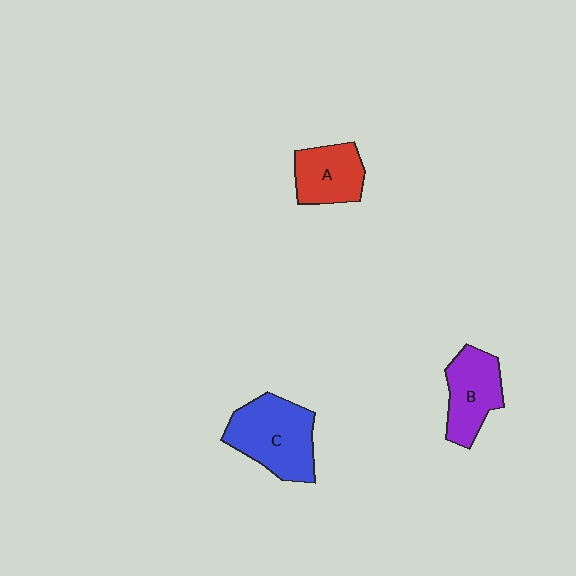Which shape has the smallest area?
Shape A (red).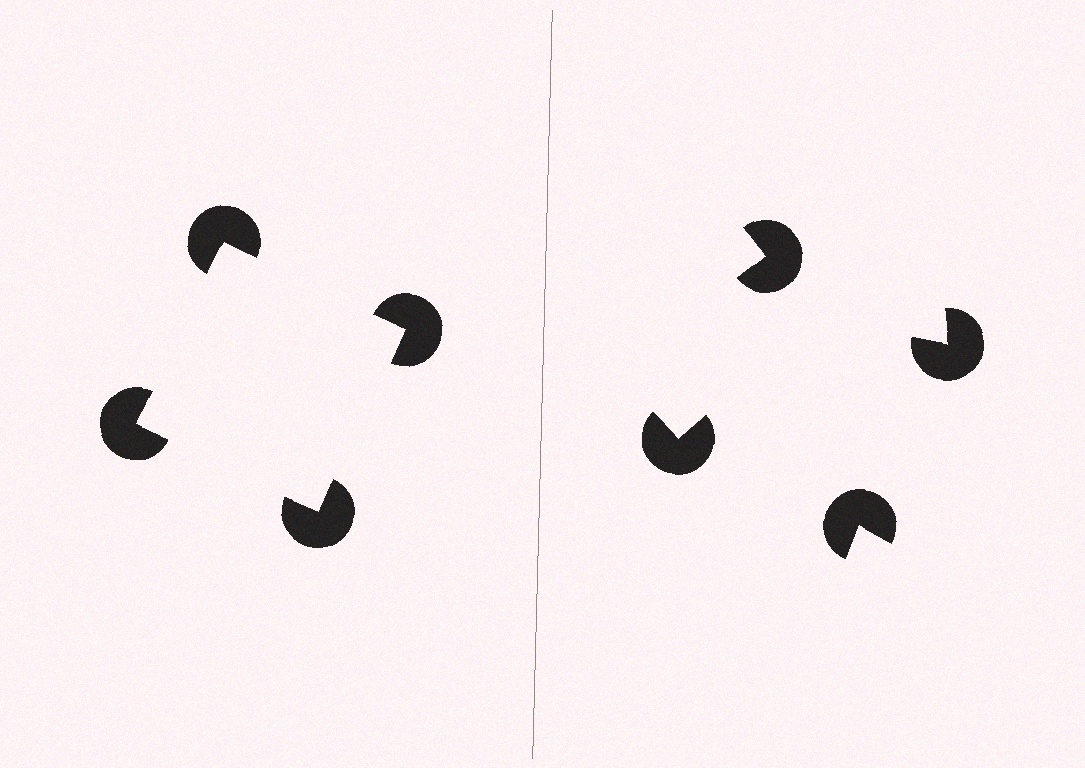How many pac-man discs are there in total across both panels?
8 — 4 on each side.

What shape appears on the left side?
An illusory square.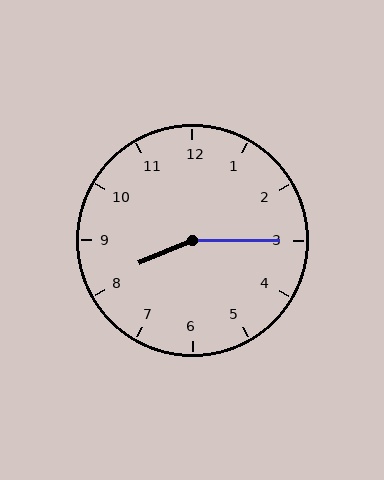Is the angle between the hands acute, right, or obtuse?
It is obtuse.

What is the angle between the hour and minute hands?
Approximately 158 degrees.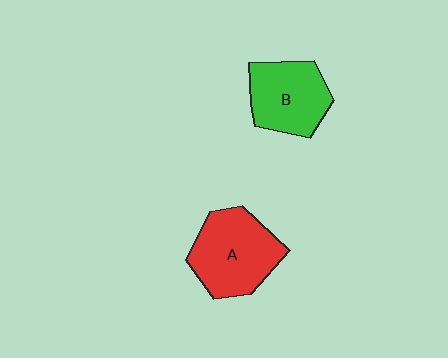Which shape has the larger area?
Shape A (red).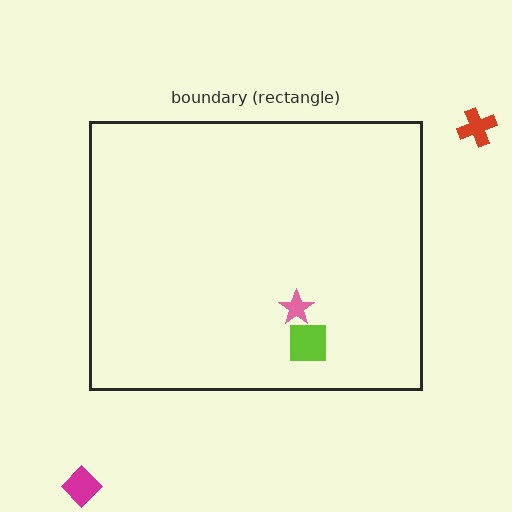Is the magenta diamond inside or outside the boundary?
Outside.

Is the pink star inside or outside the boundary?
Inside.